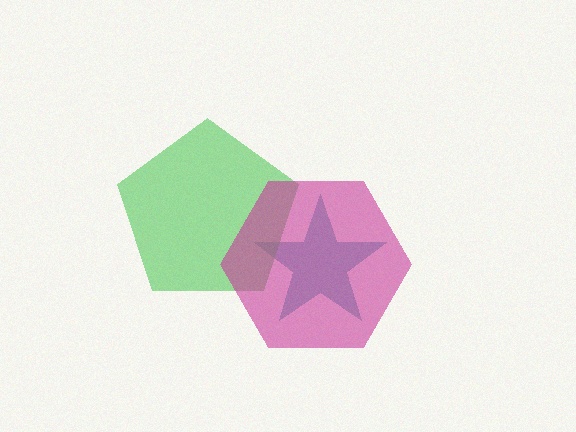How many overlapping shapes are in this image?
There are 3 overlapping shapes in the image.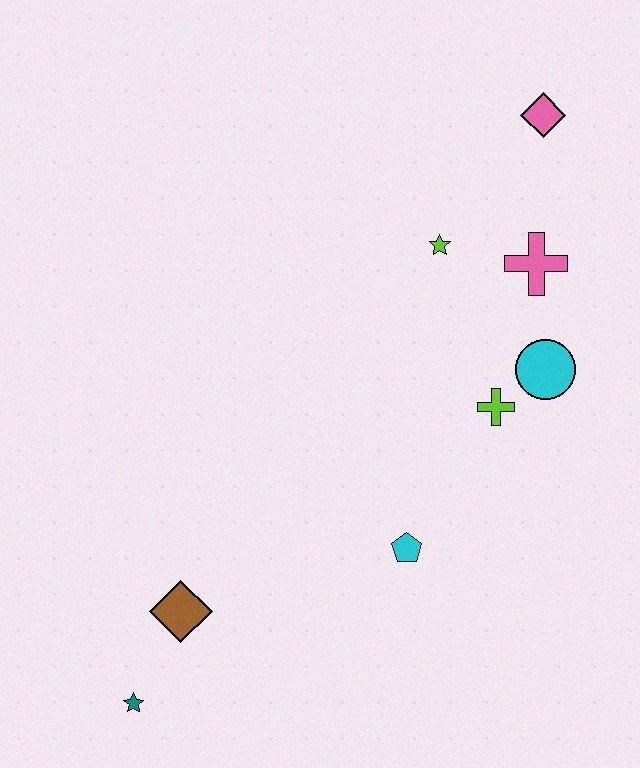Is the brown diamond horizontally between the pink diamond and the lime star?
No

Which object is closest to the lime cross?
The cyan circle is closest to the lime cross.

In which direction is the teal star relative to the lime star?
The teal star is below the lime star.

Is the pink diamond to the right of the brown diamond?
Yes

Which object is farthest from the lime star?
The teal star is farthest from the lime star.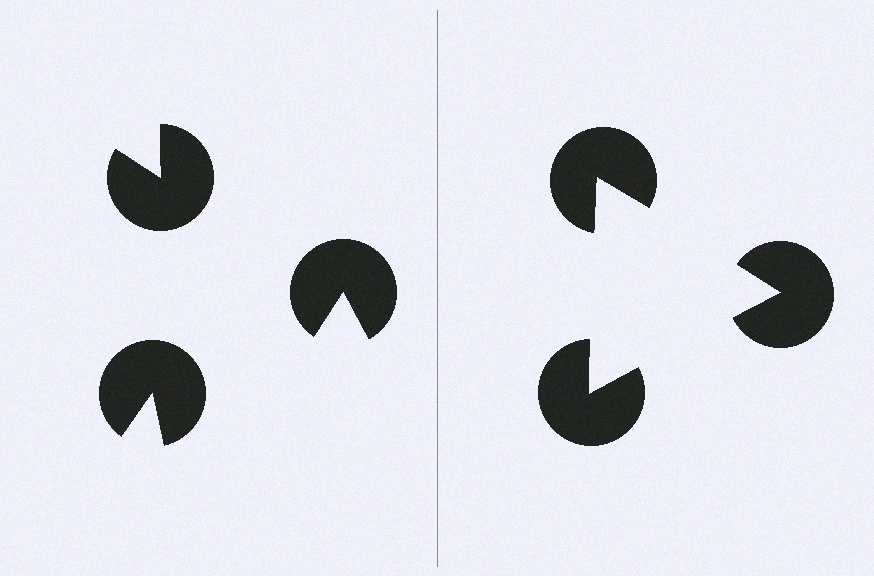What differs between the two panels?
The pac-man discs are positioned identically on both sides; only the wedge orientations differ. On the right they align to a triangle; on the left they are misaligned.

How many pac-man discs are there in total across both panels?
6 — 3 on each side.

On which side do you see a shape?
An illusory triangle appears on the right side. On the left side the wedge cuts are rotated, so no coherent shape forms.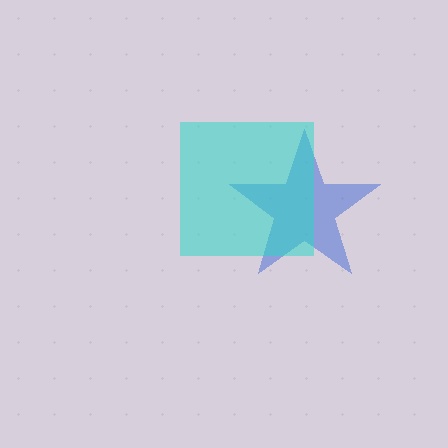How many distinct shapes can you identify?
There are 2 distinct shapes: a blue star, a cyan square.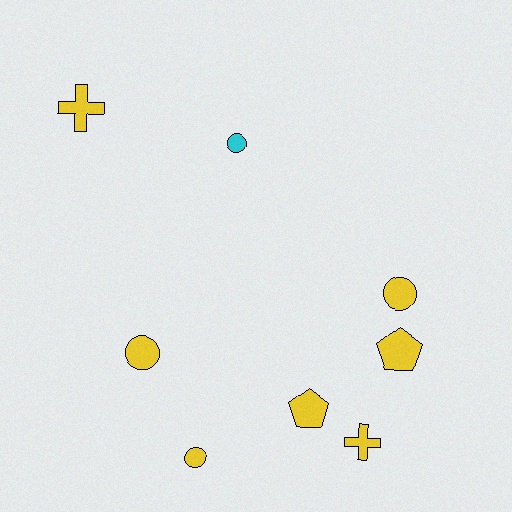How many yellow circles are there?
There are 3 yellow circles.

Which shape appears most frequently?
Circle, with 4 objects.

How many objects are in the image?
There are 8 objects.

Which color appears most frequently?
Yellow, with 7 objects.